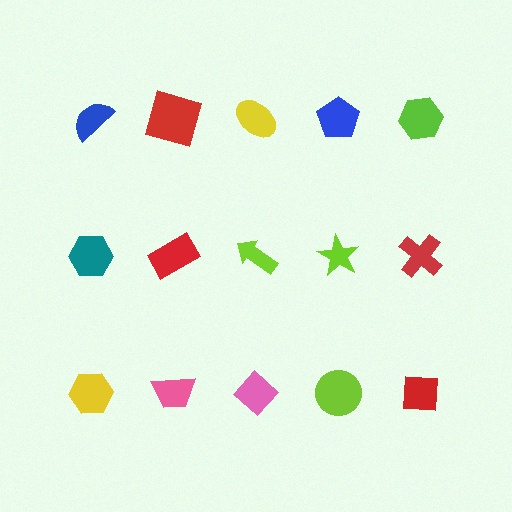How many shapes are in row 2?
5 shapes.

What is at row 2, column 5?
A red cross.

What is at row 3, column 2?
A pink trapezoid.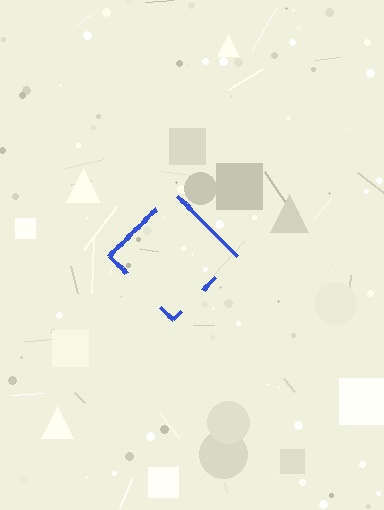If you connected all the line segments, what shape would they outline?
They would outline a diamond.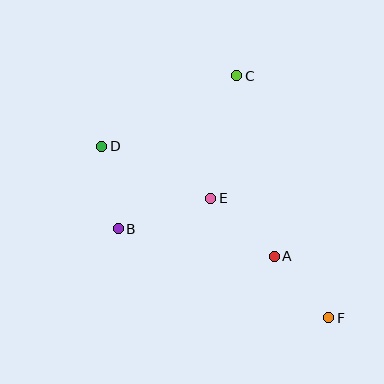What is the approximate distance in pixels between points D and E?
The distance between D and E is approximately 120 pixels.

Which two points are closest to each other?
Points A and F are closest to each other.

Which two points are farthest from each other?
Points D and F are farthest from each other.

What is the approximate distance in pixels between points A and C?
The distance between A and C is approximately 184 pixels.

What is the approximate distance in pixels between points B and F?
The distance between B and F is approximately 229 pixels.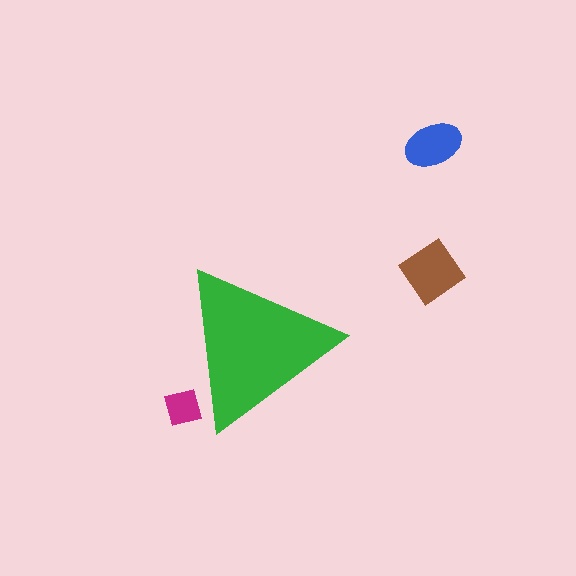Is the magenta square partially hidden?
Yes, the magenta square is partially hidden behind the green triangle.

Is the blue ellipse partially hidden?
No, the blue ellipse is fully visible.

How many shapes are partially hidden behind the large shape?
1 shape is partially hidden.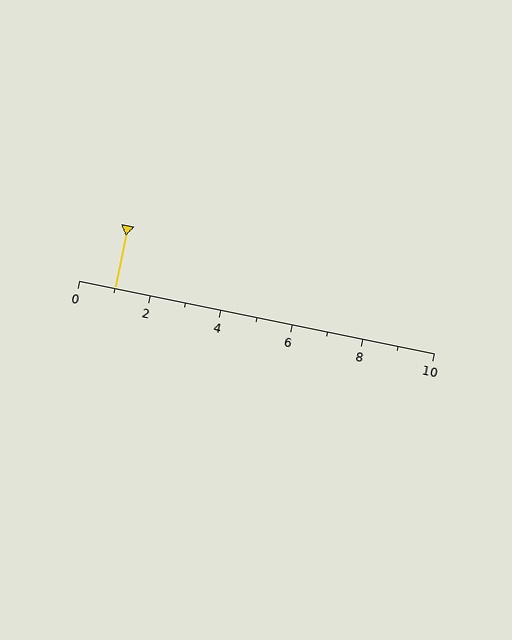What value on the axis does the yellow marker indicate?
The marker indicates approximately 1.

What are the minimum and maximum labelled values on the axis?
The axis runs from 0 to 10.